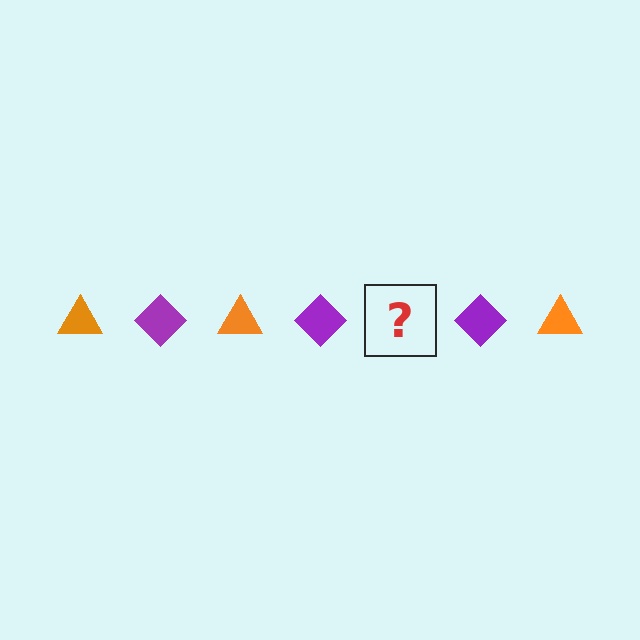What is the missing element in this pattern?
The missing element is an orange triangle.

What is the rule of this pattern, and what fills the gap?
The rule is that the pattern alternates between orange triangle and purple diamond. The gap should be filled with an orange triangle.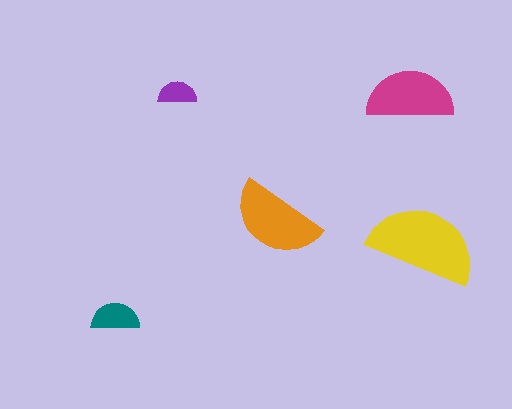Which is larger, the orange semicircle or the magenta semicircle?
The orange one.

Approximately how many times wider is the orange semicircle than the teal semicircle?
About 2 times wider.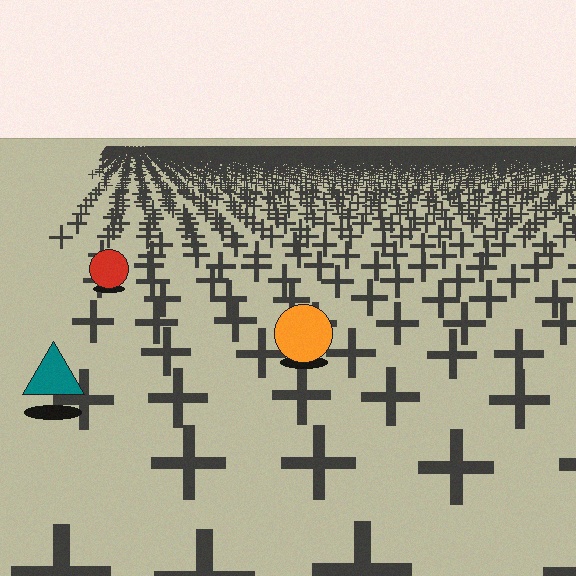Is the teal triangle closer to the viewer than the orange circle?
Yes. The teal triangle is closer — you can tell from the texture gradient: the ground texture is coarser near it.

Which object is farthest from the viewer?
The red circle is farthest from the viewer. It appears smaller and the ground texture around it is denser.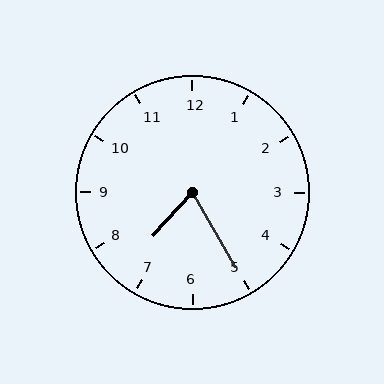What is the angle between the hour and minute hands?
Approximately 72 degrees.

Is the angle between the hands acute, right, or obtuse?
It is acute.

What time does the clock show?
7:25.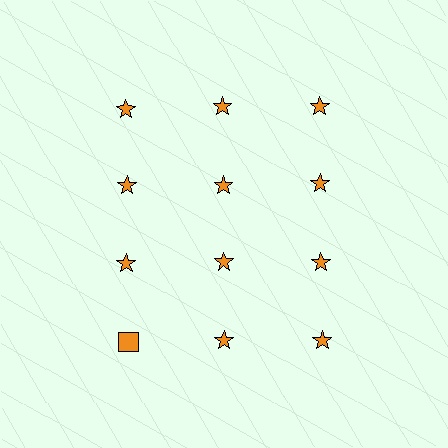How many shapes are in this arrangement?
There are 12 shapes arranged in a grid pattern.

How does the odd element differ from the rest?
It has a different shape: square instead of star.